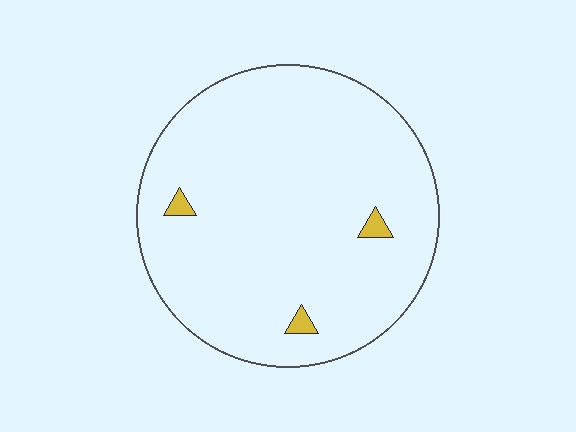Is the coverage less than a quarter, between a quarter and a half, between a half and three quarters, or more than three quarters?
Less than a quarter.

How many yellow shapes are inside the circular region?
3.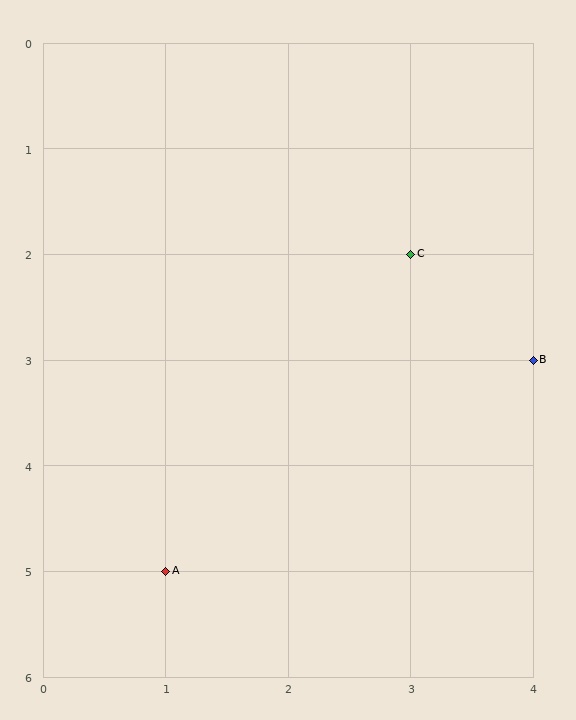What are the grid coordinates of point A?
Point A is at grid coordinates (1, 5).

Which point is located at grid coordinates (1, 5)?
Point A is at (1, 5).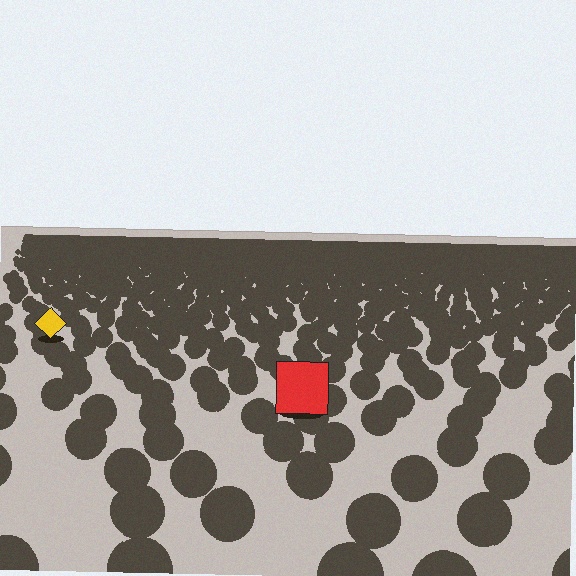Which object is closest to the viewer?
The red square is closest. The texture marks near it are larger and more spread out.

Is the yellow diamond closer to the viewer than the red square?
No. The red square is closer — you can tell from the texture gradient: the ground texture is coarser near it.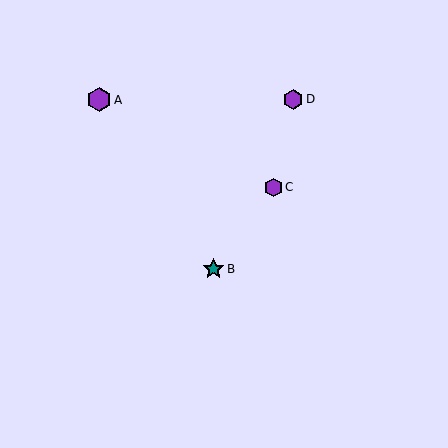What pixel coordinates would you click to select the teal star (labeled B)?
Click at (214, 269) to select the teal star B.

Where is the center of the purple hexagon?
The center of the purple hexagon is at (293, 99).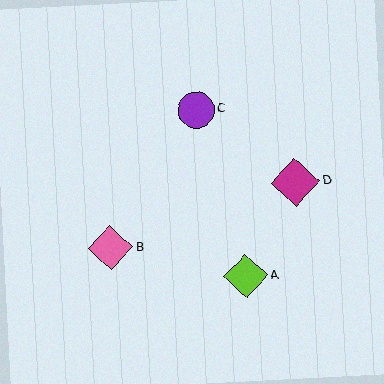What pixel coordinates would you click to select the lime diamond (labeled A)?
Click at (246, 276) to select the lime diamond A.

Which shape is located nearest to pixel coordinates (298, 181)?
The magenta diamond (labeled D) at (295, 182) is nearest to that location.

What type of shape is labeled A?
Shape A is a lime diamond.